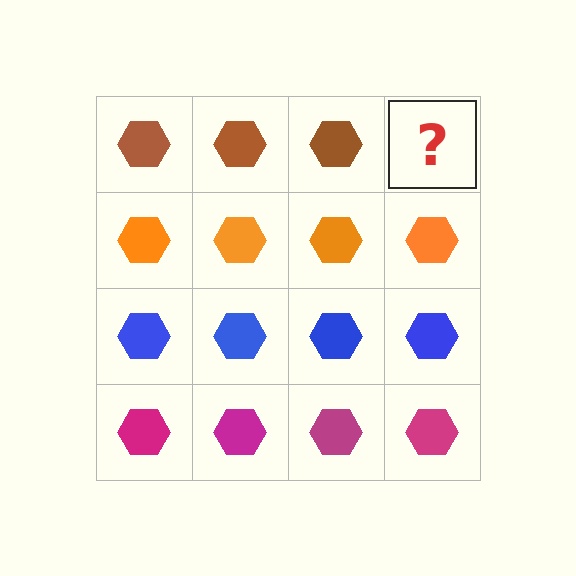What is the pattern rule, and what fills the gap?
The rule is that each row has a consistent color. The gap should be filled with a brown hexagon.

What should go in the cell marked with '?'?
The missing cell should contain a brown hexagon.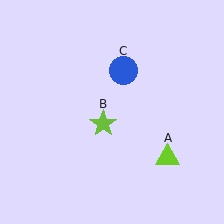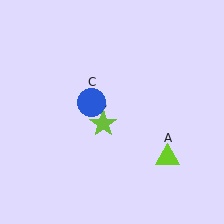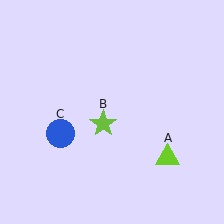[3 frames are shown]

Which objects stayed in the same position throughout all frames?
Lime triangle (object A) and lime star (object B) remained stationary.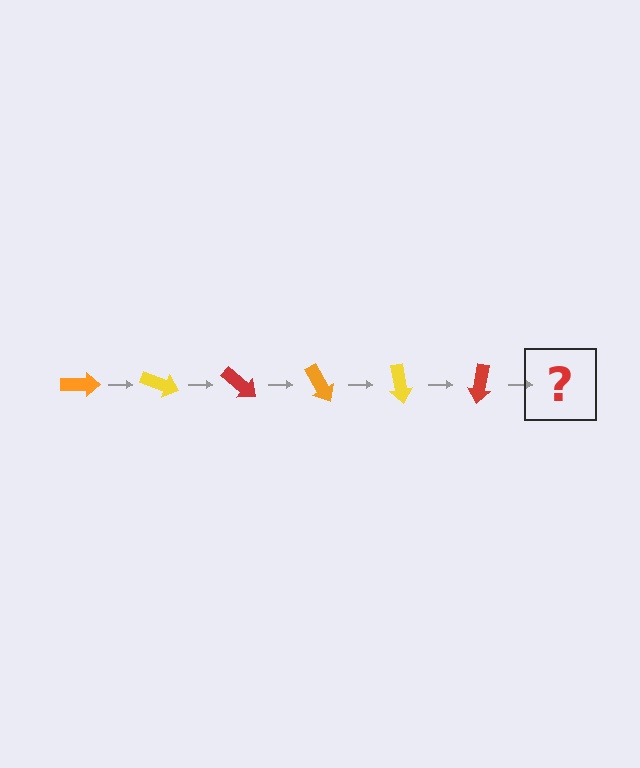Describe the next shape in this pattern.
It should be an orange arrow, rotated 120 degrees from the start.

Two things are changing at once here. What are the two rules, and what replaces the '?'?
The two rules are that it rotates 20 degrees each step and the color cycles through orange, yellow, and red. The '?' should be an orange arrow, rotated 120 degrees from the start.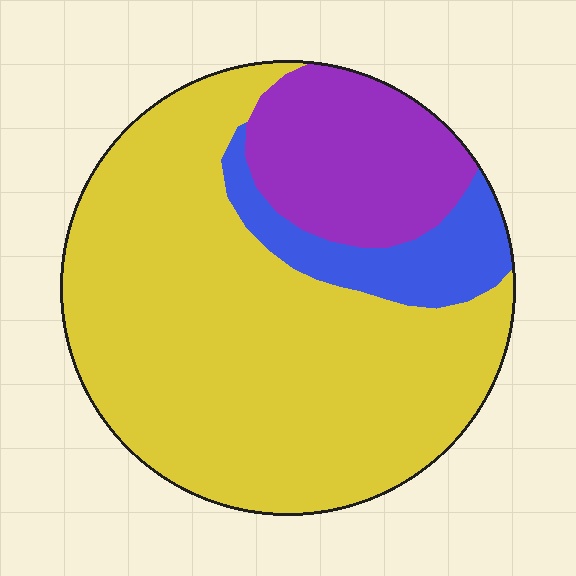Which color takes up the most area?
Yellow, at roughly 70%.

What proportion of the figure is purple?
Purple takes up about one fifth (1/5) of the figure.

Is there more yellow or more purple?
Yellow.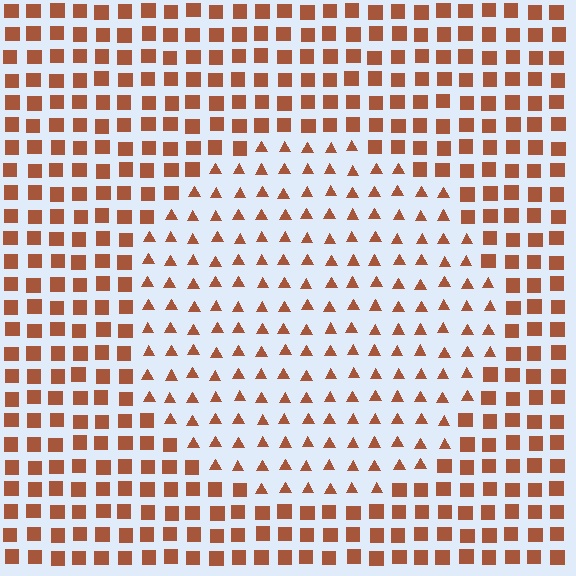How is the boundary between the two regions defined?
The boundary is defined by a change in element shape: triangles inside vs. squares outside. All elements share the same color and spacing.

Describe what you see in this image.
The image is filled with small brown elements arranged in a uniform grid. A circle-shaped region contains triangles, while the surrounding area contains squares. The boundary is defined purely by the change in element shape.